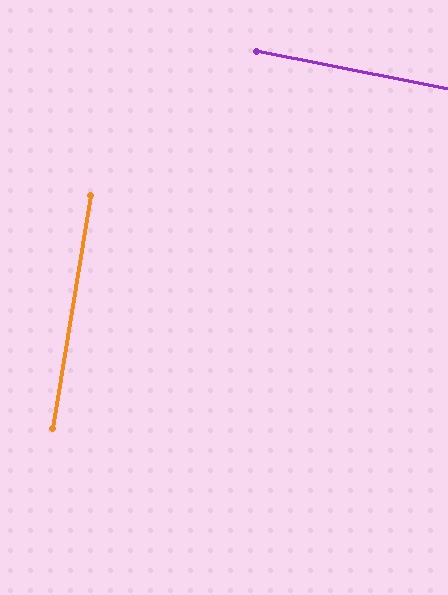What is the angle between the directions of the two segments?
Approximately 88 degrees.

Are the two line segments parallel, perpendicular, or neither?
Perpendicular — they meet at approximately 88°.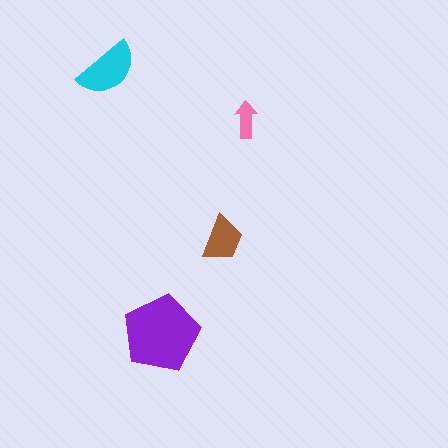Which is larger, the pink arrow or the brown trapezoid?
The brown trapezoid.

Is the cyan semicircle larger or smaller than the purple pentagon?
Smaller.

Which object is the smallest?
The pink arrow.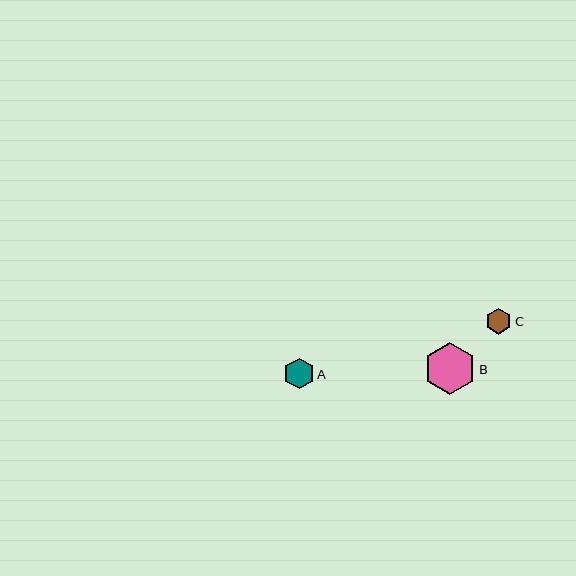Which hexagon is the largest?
Hexagon B is the largest with a size of approximately 52 pixels.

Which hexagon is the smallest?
Hexagon C is the smallest with a size of approximately 26 pixels.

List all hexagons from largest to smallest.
From largest to smallest: B, A, C.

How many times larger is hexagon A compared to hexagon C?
Hexagon A is approximately 1.2 times the size of hexagon C.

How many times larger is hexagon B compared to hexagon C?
Hexagon B is approximately 2.0 times the size of hexagon C.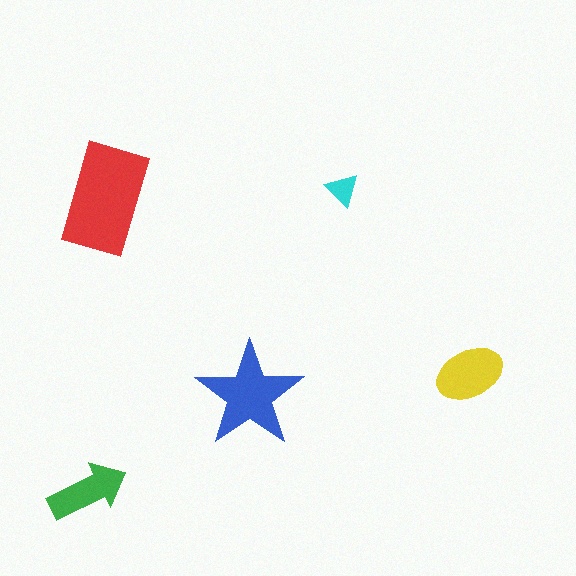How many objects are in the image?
There are 5 objects in the image.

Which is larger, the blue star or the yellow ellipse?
The blue star.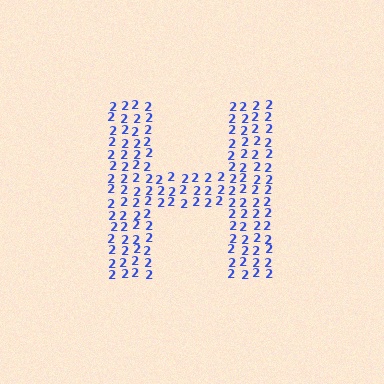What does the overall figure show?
The overall figure shows the letter H.